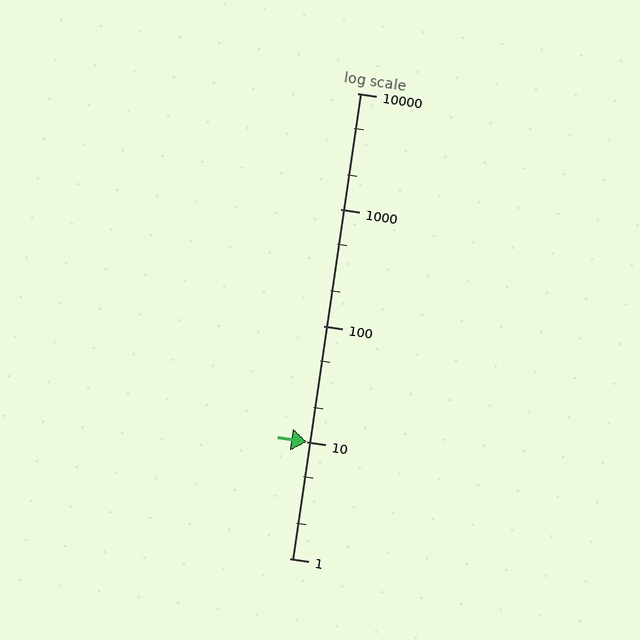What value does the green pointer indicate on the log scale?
The pointer indicates approximately 10.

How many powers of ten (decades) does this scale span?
The scale spans 4 decades, from 1 to 10000.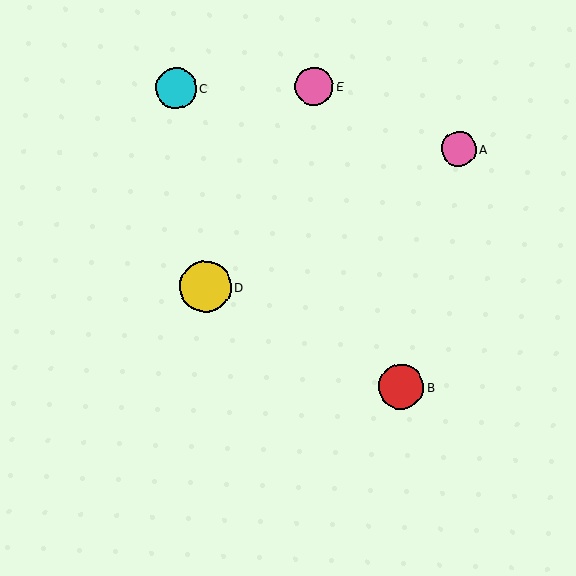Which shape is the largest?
The yellow circle (labeled D) is the largest.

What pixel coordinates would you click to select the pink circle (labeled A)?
Click at (459, 149) to select the pink circle A.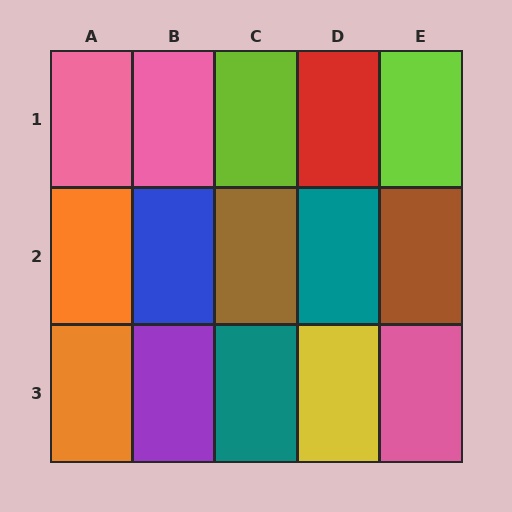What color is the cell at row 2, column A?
Orange.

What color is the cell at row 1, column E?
Lime.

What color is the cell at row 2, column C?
Brown.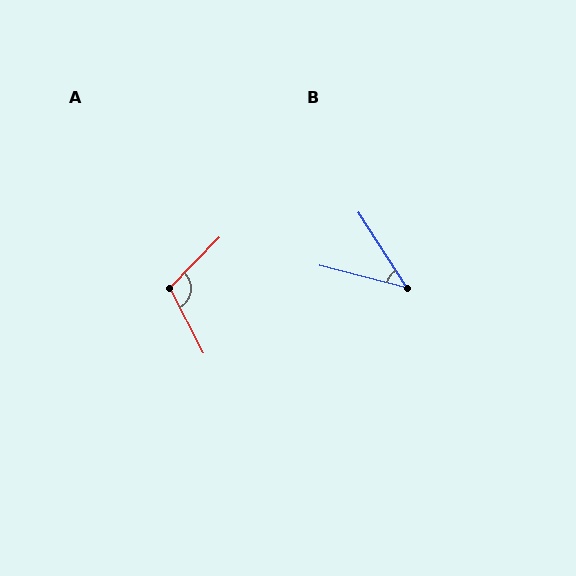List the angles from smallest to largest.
B (43°), A (108°).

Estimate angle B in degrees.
Approximately 43 degrees.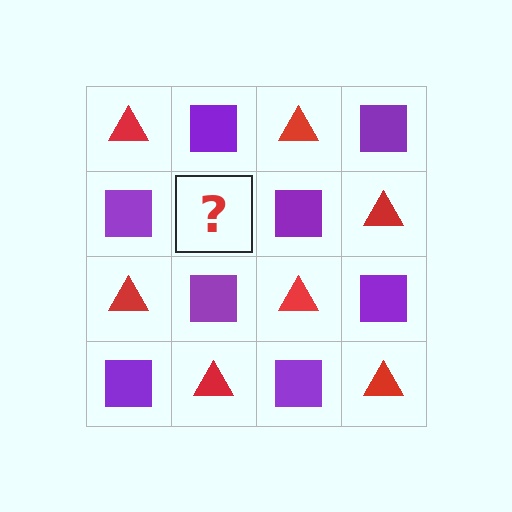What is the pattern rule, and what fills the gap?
The rule is that it alternates red triangle and purple square in a checkerboard pattern. The gap should be filled with a red triangle.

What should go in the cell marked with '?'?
The missing cell should contain a red triangle.